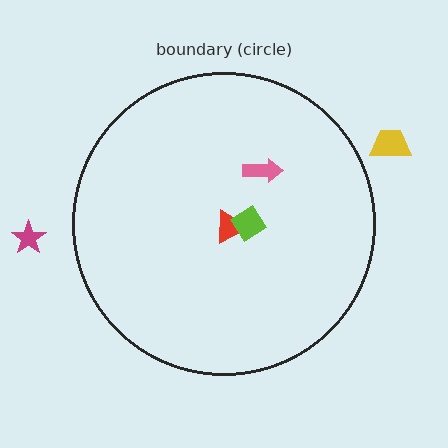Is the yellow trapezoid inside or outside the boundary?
Outside.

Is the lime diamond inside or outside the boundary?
Inside.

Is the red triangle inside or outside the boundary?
Inside.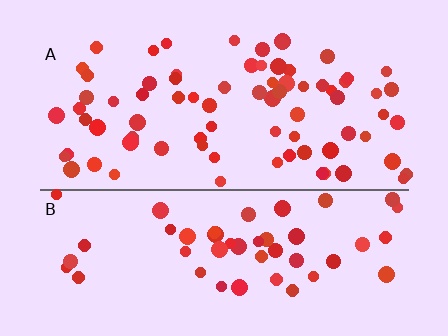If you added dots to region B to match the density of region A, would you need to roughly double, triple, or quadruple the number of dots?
Approximately double.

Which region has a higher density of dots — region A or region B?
A (the top).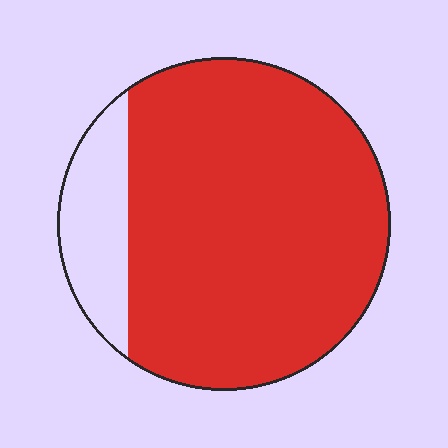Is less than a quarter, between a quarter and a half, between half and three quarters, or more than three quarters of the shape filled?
More than three quarters.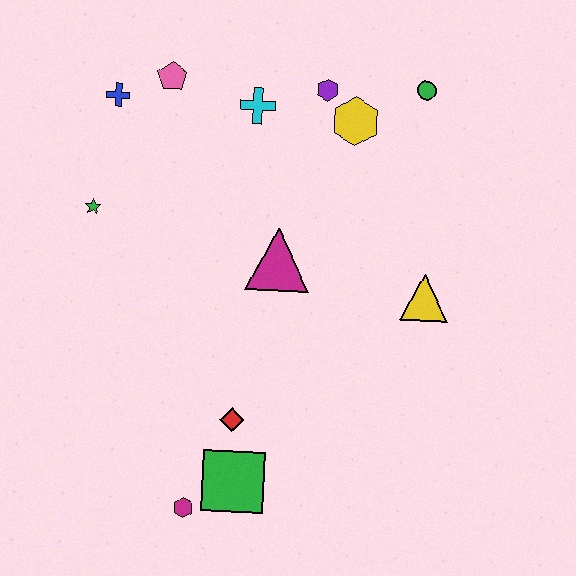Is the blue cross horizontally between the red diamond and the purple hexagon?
No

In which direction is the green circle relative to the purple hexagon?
The green circle is to the right of the purple hexagon.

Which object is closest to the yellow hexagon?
The purple hexagon is closest to the yellow hexagon.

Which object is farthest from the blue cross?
The magenta hexagon is farthest from the blue cross.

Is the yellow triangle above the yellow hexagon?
No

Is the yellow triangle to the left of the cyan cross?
No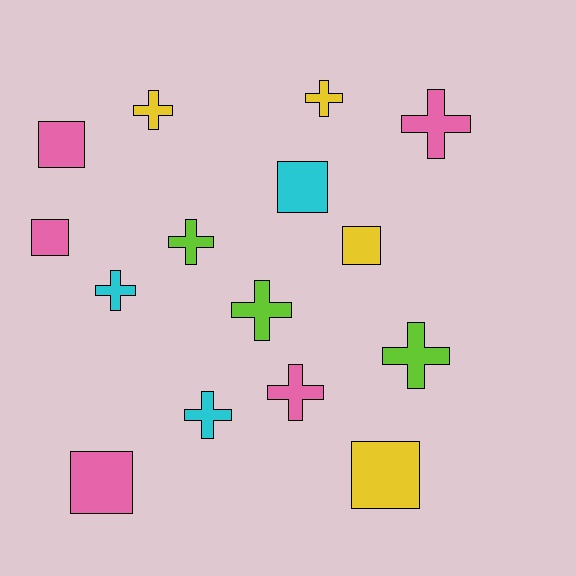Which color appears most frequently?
Pink, with 5 objects.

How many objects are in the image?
There are 15 objects.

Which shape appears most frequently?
Cross, with 9 objects.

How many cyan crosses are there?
There are 2 cyan crosses.